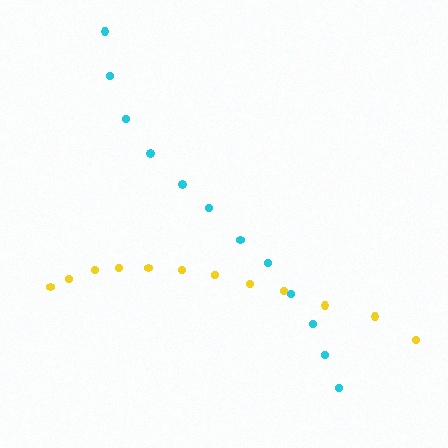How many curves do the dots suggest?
There are 2 distinct paths.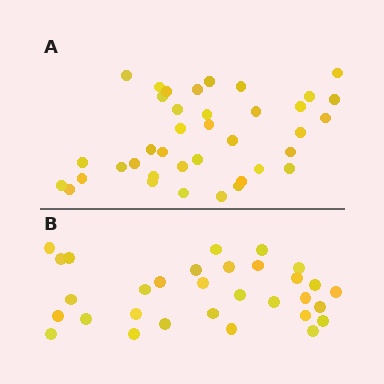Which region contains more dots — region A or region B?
Region A (the top region) has more dots.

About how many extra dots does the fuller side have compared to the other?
Region A has roughly 8 or so more dots than region B.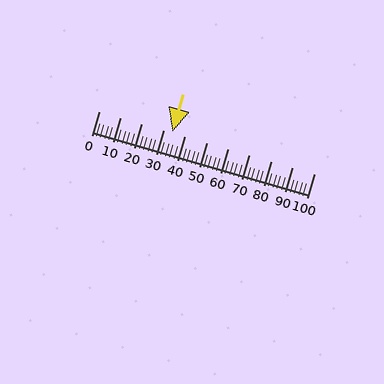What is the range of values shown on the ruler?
The ruler shows values from 0 to 100.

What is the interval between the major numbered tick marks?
The major tick marks are spaced 10 units apart.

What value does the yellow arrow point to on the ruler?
The yellow arrow points to approximately 34.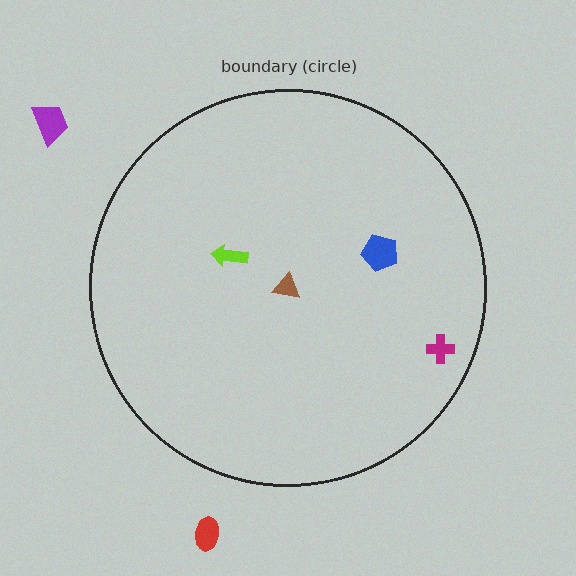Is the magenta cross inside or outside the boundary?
Inside.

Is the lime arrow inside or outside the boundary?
Inside.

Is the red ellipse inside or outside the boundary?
Outside.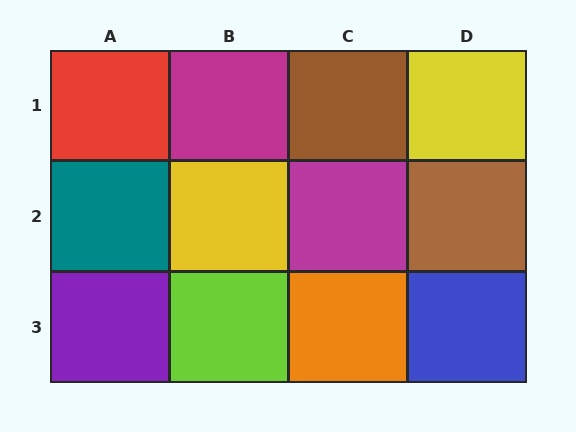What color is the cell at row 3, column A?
Purple.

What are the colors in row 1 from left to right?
Red, magenta, brown, yellow.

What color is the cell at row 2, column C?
Magenta.